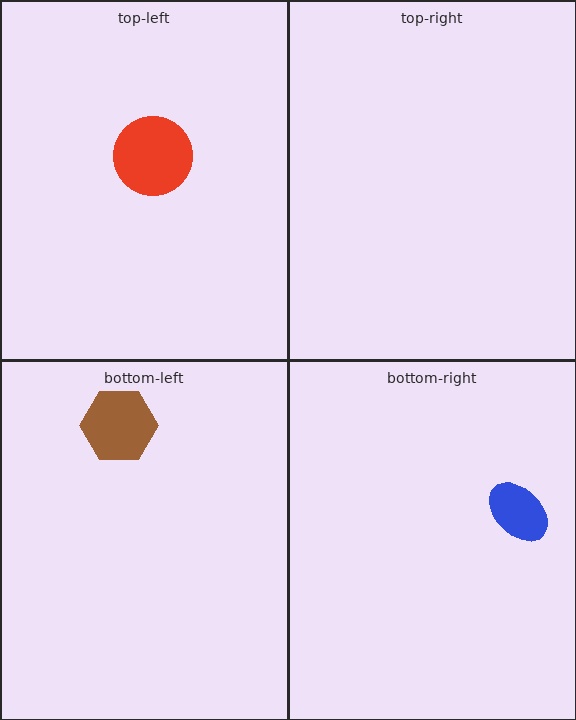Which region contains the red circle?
The top-left region.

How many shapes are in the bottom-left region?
1.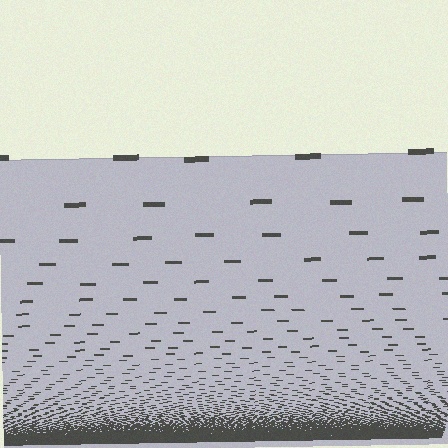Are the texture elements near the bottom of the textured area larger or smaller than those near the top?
Smaller. The gradient is inverted — elements near the bottom are smaller and denser.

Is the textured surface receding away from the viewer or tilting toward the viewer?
The surface appears to tilt toward the viewer. Texture elements get larger and sparser toward the top.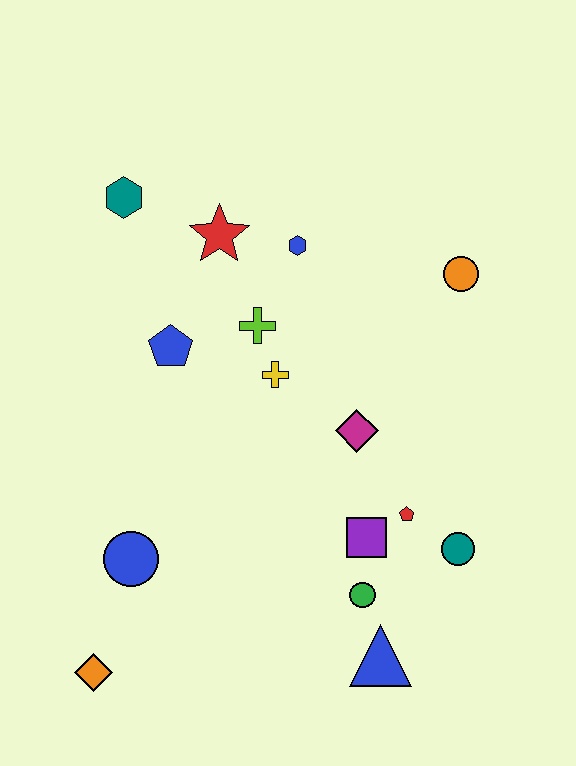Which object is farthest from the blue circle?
The orange circle is farthest from the blue circle.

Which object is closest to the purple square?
The red pentagon is closest to the purple square.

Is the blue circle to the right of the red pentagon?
No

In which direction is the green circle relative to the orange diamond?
The green circle is to the right of the orange diamond.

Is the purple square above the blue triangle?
Yes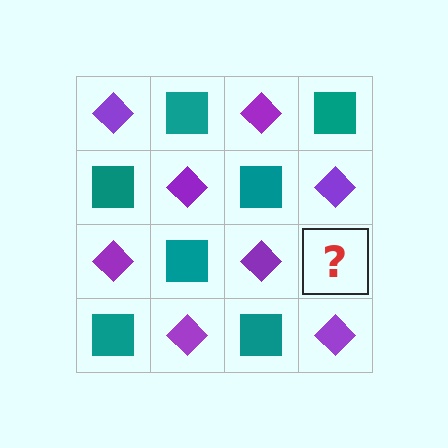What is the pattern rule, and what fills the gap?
The rule is that it alternates purple diamond and teal square in a checkerboard pattern. The gap should be filled with a teal square.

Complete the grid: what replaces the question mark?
The question mark should be replaced with a teal square.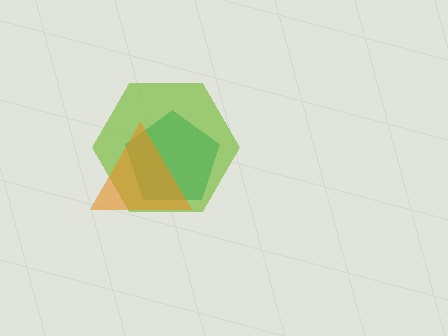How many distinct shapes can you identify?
There are 3 distinct shapes: a teal pentagon, a lime hexagon, an orange triangle.